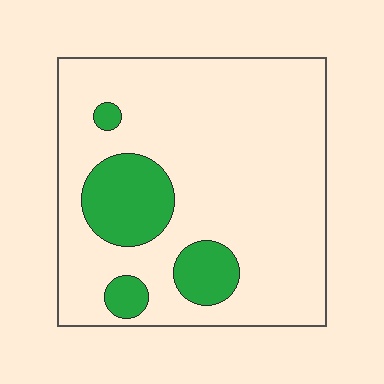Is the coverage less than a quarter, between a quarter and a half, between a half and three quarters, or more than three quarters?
Less than a quarter.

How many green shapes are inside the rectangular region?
4.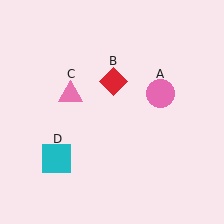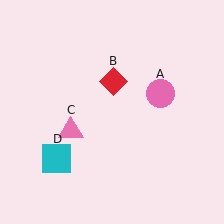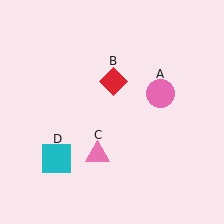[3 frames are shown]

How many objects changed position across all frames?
1 object changed position: pink triangle (object C).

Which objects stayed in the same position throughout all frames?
Pink circle (object A) and red diamond (object B) and cyan square (object D) remained stationary.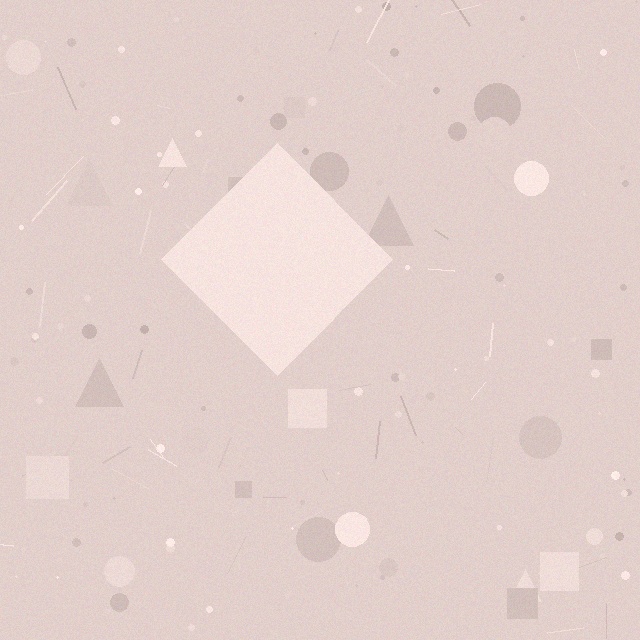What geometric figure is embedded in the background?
A diamond is embedded in the background.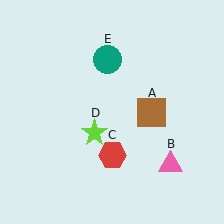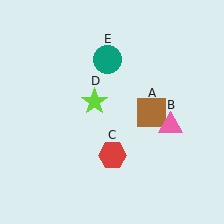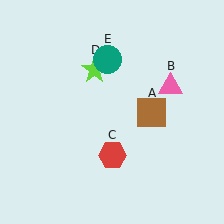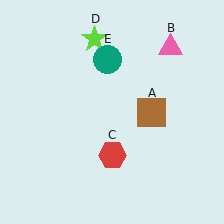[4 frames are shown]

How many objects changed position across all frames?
2 objects changed position: pink triangle (object B), lime star (object D).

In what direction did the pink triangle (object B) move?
The pink triangle (object B) moved up.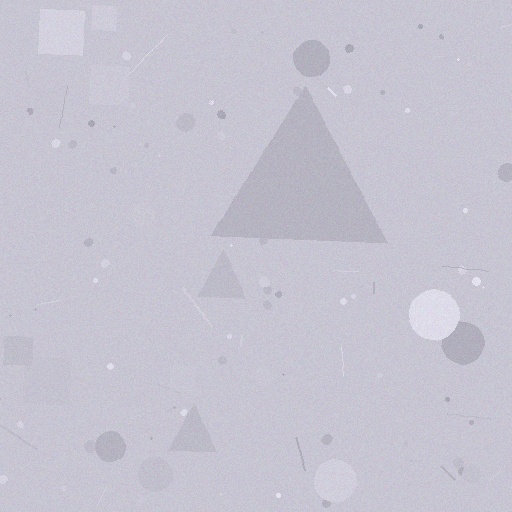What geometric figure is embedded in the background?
A triangle is embedded in the background.